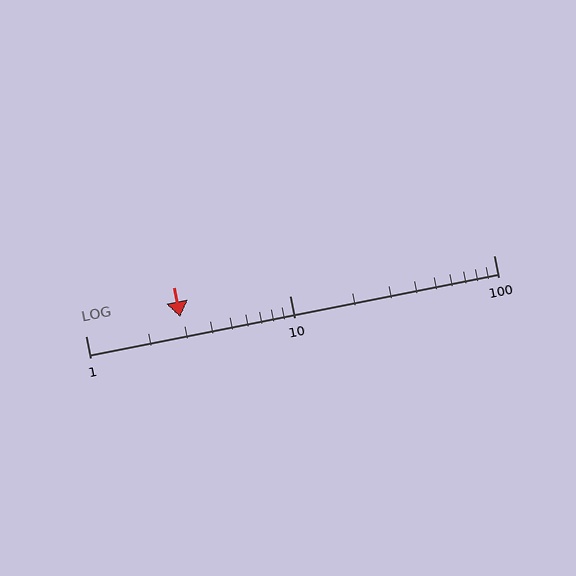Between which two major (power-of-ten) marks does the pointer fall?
The pointer is between 1 and 10.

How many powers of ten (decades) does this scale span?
The scale spans 2 decades, from 1 to 100.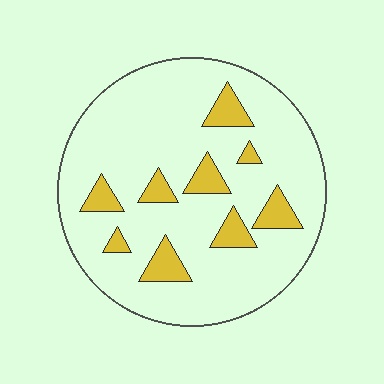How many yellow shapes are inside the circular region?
9.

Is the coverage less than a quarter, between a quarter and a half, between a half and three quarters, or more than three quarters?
Less than a quarter.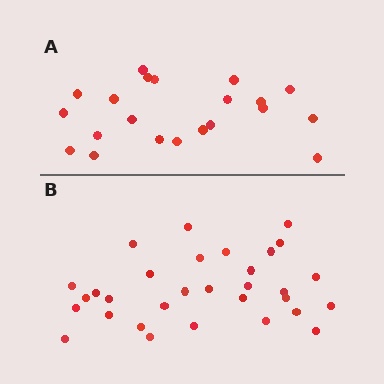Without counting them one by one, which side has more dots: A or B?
Region B (the bottom region) has more dots.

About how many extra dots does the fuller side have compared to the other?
Region B has roughly 10 or so more dots than region A.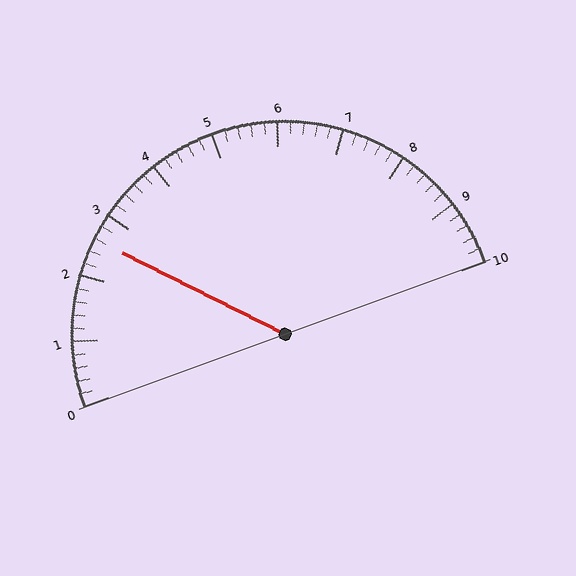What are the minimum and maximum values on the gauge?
The gauge ranges from 0 to 10.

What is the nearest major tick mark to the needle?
The nearest major tick mark is 3.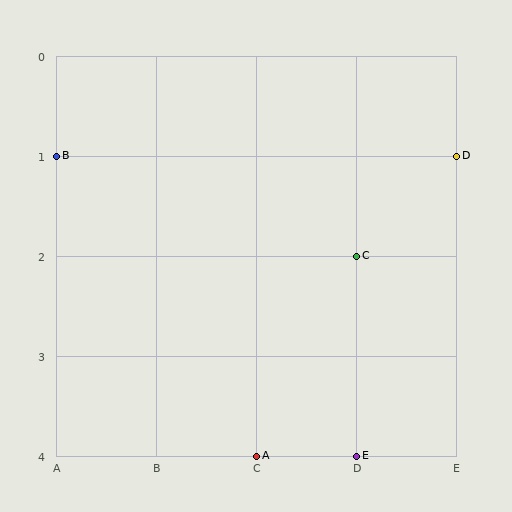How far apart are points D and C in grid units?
Points D and C are 1 column and 1 row apart (about 1.4 grid units diagonally).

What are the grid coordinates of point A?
Point A is at grid coordinates (C, 4).